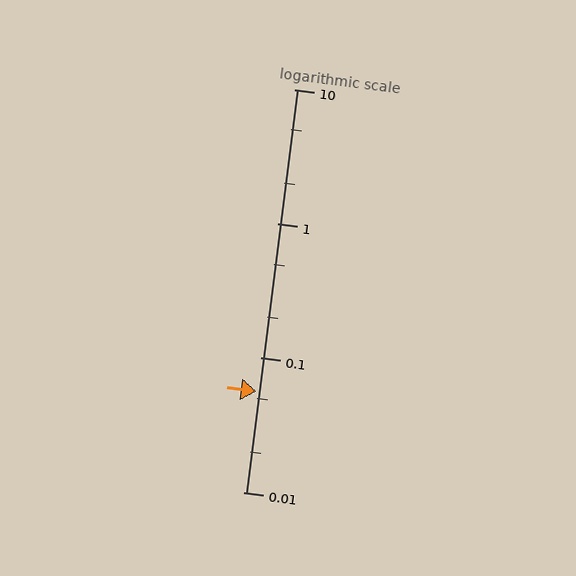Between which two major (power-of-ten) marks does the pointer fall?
The pointer is between 0.01 and 0.1.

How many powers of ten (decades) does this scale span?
The scale spans 3 decades, from 0.01 to 10.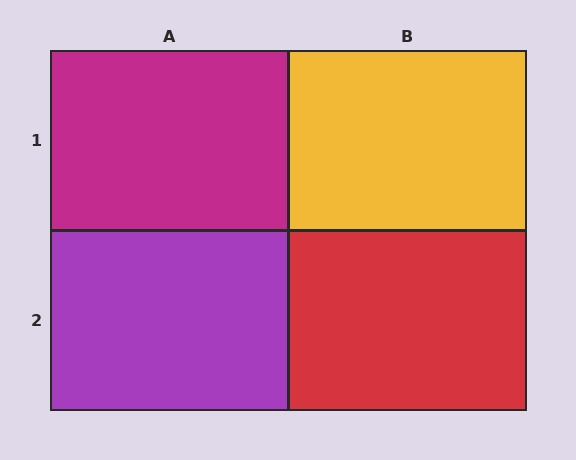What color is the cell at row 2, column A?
Purple.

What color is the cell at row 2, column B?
Red.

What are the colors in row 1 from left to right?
Magenta, yellow.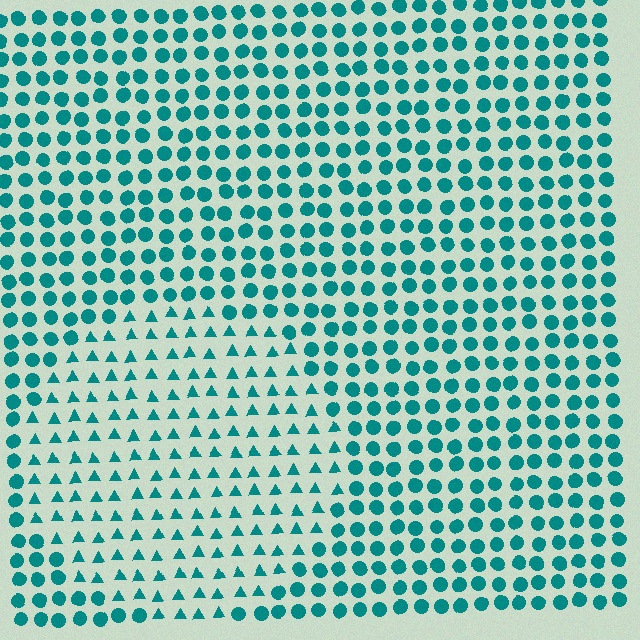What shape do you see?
I see a circle.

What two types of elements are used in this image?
The image uses triangles inside the circle region and circles outside it.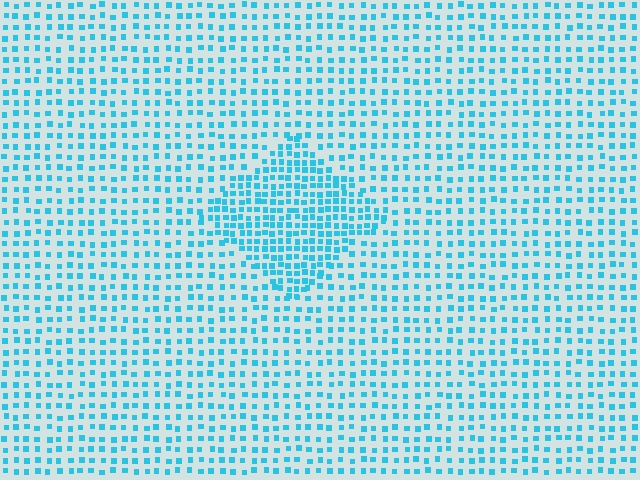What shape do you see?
I see a diamond.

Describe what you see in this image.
The image contains small cyan elements arranged at two different densities. A diamond-shaped region is visible where the elements are more densely packed than the surrounding area.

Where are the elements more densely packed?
The elements are more densely packed inside the diamond boundary.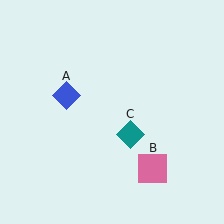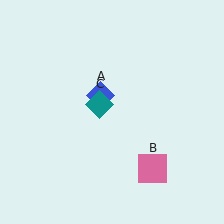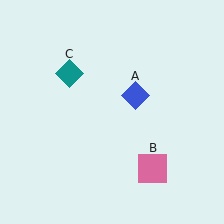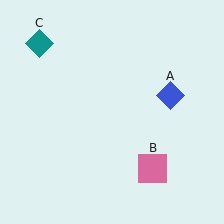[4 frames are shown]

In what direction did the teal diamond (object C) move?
The teal diamond (object C) moved up and to the left.